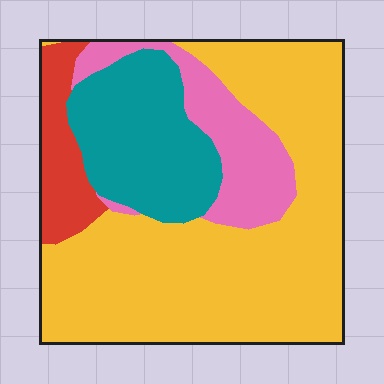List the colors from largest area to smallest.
From largest to smallest: yellow, teal, pink, red.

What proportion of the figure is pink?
Pink takes up about one eighth (1/8) of the figure.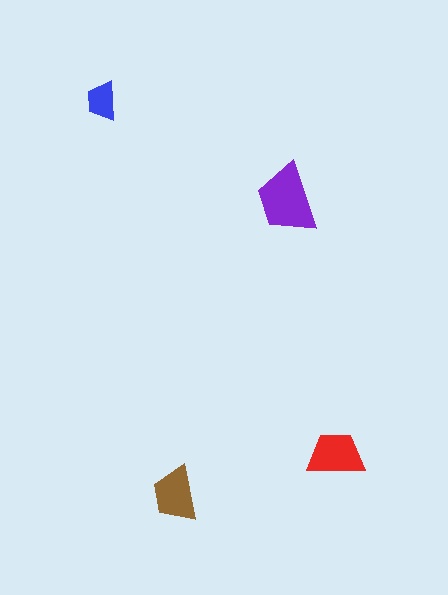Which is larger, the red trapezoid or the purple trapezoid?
The purple one.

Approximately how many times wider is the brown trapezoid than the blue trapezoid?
About 1.5 times wider.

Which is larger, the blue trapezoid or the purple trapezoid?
The purple one.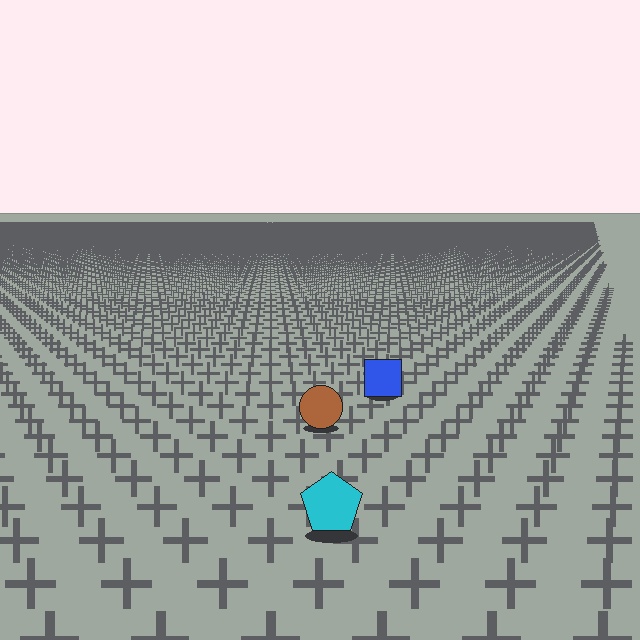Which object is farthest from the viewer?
The blue square is farthest from the viewer. It appears smaller and the ground texture around it is denser.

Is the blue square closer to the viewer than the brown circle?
No. The brown circle is closer — you can tell from the texture gradient: the ground texture is coarser near it.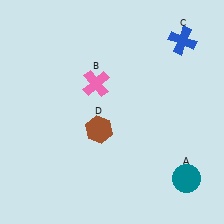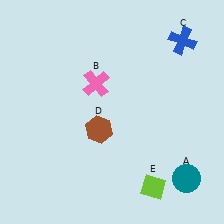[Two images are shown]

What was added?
A lime diamond (E) was added in Image 2.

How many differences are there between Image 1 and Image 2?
There is 1 difference between the two images.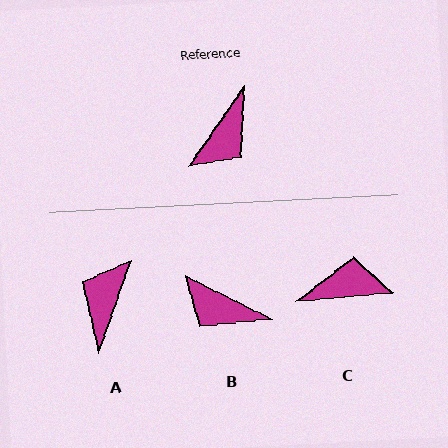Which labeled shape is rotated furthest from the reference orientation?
A, about 165 degrees away.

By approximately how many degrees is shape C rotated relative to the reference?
Approximately 130 degrees counter-clockwise.